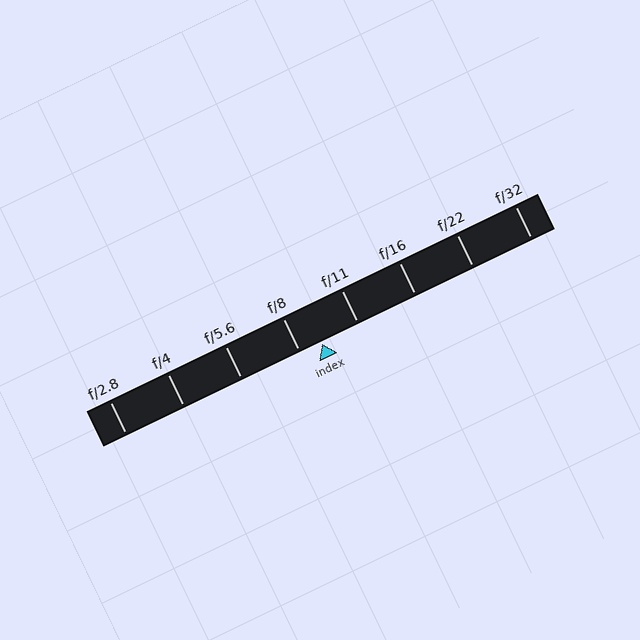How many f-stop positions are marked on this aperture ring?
There are 8 f-stop positions marked.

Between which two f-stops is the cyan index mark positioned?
The index mark is between f/8 and f/11.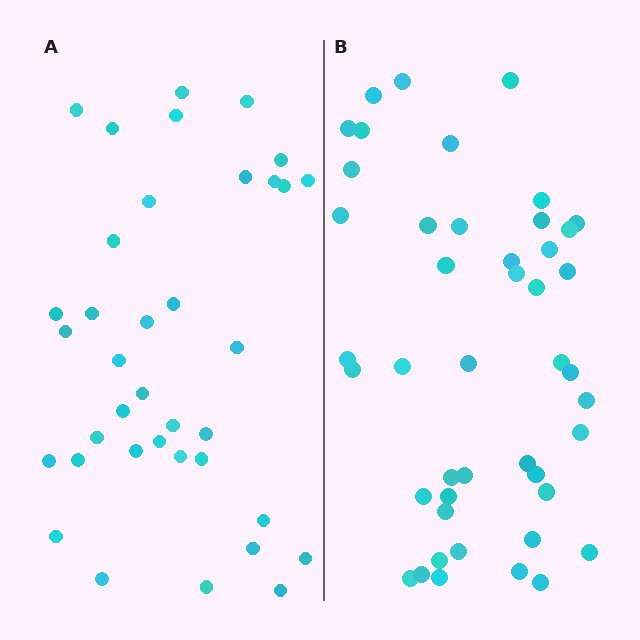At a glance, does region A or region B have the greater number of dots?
Region B (the right region) has more dots.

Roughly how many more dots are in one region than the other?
Region B has roughly 8 or so more dots than region A.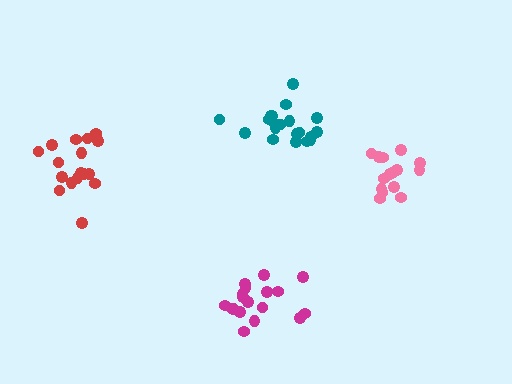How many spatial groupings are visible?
There are 4 spatial groupings.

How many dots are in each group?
Group 1: 15 dots, Group 2: 17 dots, Group 3: 20 dots, Group 4: 18 dots (70 total).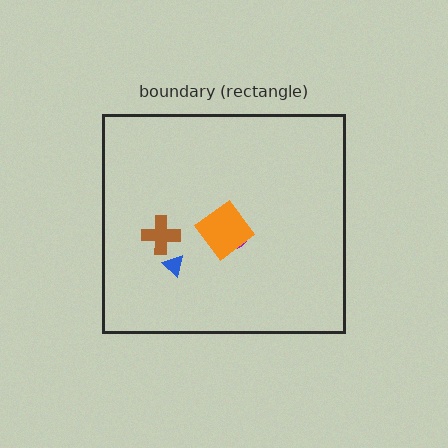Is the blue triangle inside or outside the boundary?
Inside.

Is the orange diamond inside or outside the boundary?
Inside.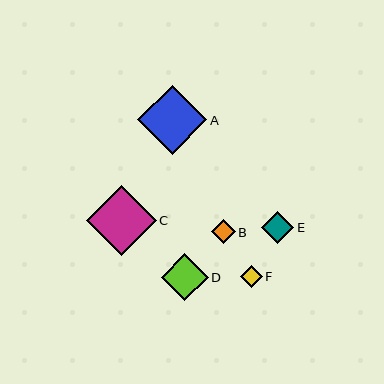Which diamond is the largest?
Diamond C is the largest with a size of approximately 70 pixels.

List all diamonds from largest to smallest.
From largest to smallest: C, A, D, E, B, F.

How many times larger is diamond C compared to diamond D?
Diamond C is approximately 1.5 times the size of diamond D.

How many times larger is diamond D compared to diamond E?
Diamond D is approximately 1.4 times the size of diamond E.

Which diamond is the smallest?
Diamond F is the smallest with a size of approximately 22 pixels.